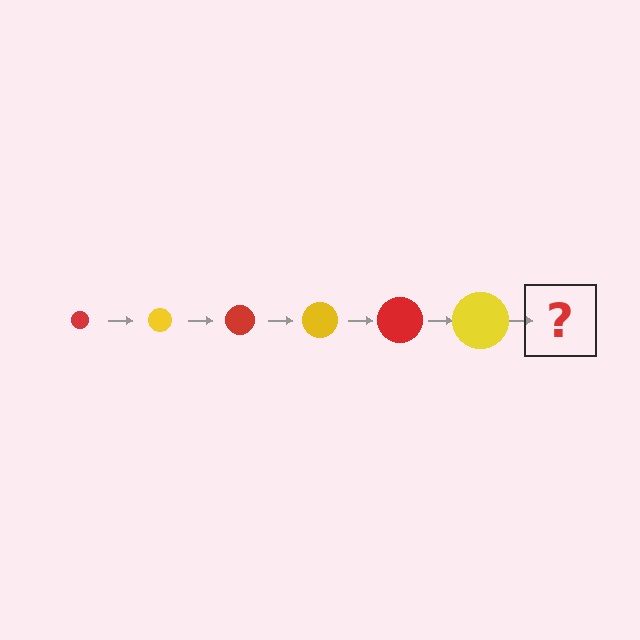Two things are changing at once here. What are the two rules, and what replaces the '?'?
The two rules are that the circle grows larger each step and the color cycles through red and yellow. The '?' should be a red circle, larger than the previous one.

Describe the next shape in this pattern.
It should be a red circle, larger than the previous one.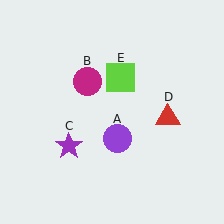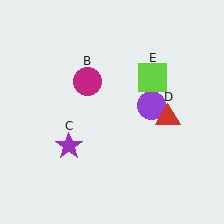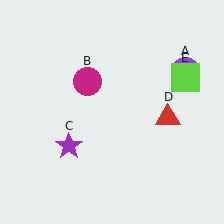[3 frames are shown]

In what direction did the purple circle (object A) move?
The purple circle (object A) moved up and to the right.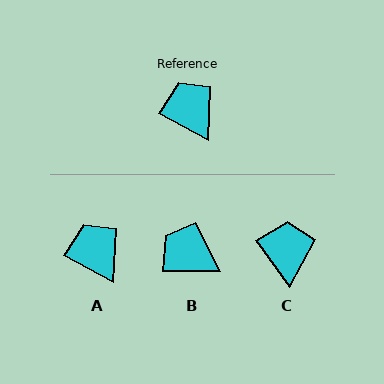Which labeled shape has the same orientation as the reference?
A.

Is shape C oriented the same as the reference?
No, it is off by about 26 degrees.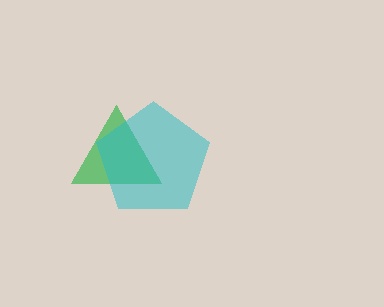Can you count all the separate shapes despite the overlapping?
Yes, there are 2 separate shapes.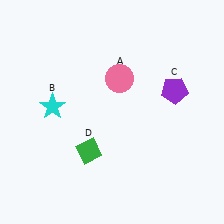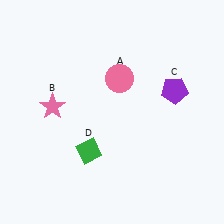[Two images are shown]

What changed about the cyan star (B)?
In Image 1, B is cyan. In Image 2, it changed to pink.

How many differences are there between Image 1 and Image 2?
There is 1 difference between the two images.